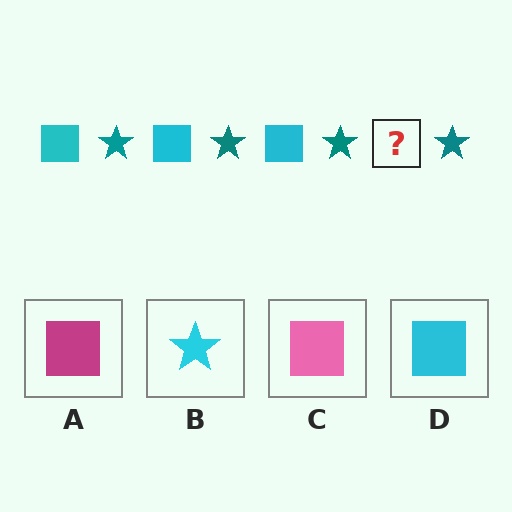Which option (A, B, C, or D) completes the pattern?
D.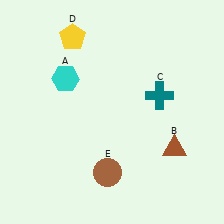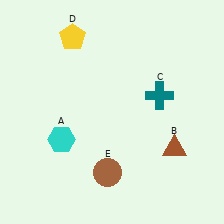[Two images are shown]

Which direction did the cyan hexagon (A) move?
The cyan hexagon (A) moved down.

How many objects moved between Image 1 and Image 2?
1 object moved between the two images.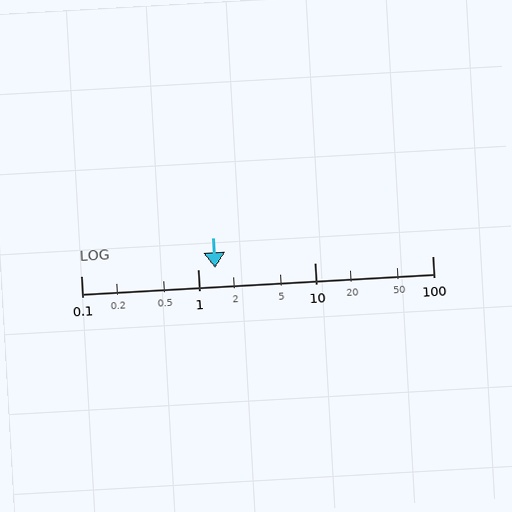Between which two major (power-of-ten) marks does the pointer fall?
The pointer is between 1 and 10.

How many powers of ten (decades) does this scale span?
The scale spans 3 decades, from 0.1 to 100.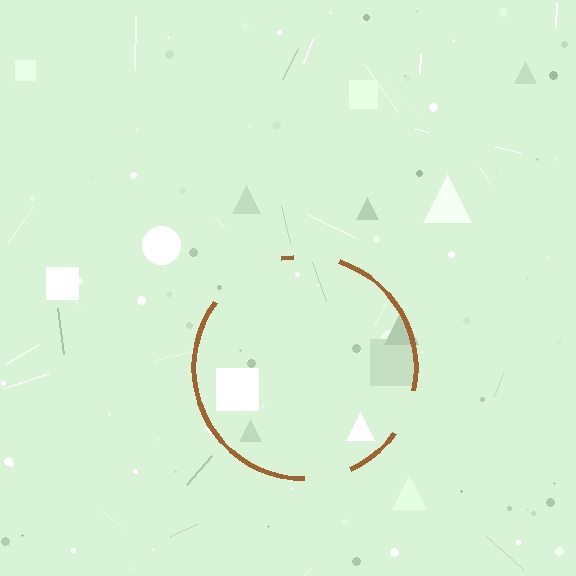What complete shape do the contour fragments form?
The contour fragments form a circle.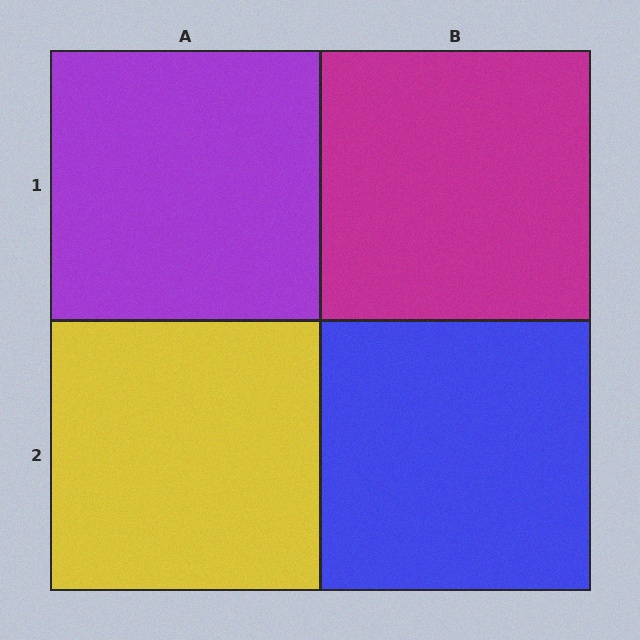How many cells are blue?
1 cell is blue.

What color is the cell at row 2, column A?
Yellow.